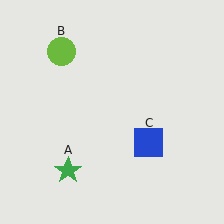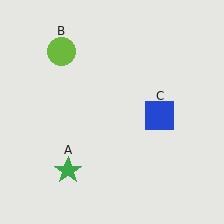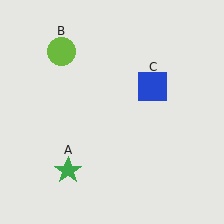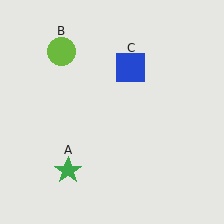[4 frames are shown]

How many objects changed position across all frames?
1 object changed position: blue square (object C).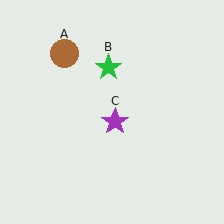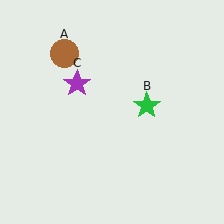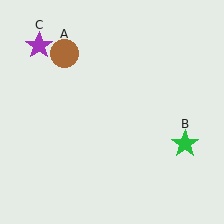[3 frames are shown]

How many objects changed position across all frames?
2 objects changed position: green star (object B), purple star (object C).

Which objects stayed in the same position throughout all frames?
Brown circle (object A) remained stationary.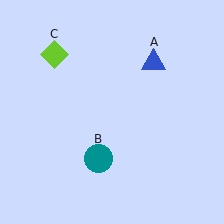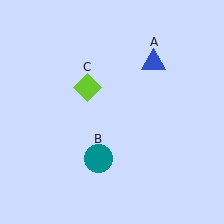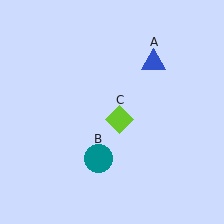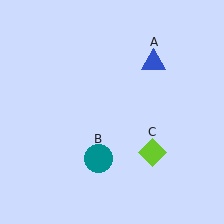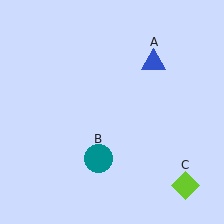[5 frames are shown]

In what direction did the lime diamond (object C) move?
The lime diamond (object C) moved down and to the right.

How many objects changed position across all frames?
1 object changed position: lime diamond (object C).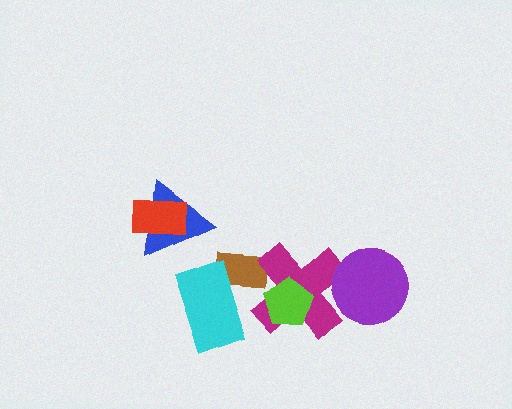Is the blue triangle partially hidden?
Yes, it is partially covered by another shape.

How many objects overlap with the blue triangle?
1 object overlaps with the blue triangle.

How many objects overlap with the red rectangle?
1 object overlaps with the red rectangle.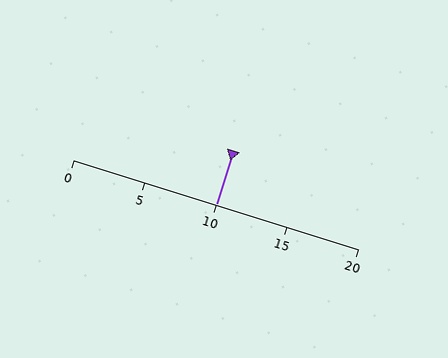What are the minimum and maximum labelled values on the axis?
The axis runs from 0 to 20.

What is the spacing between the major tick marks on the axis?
The major ticks are spaced 5 apart.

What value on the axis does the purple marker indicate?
The marker indicates approximately 10.